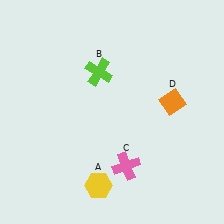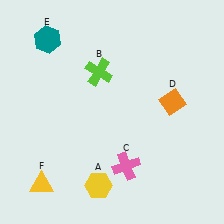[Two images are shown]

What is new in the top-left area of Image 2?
A teal hexagon (E) was added in the top-left area of Image 2.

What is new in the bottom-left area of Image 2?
A yellow triangle (F) was added in the bottom-left area of Image 2.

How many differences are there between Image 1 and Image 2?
There are 2 differences between the two images.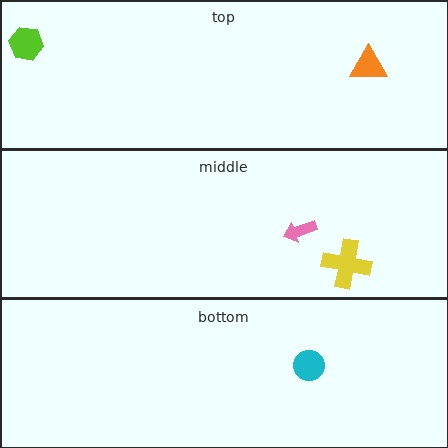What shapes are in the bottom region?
The cyan circle.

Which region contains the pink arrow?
The middle region.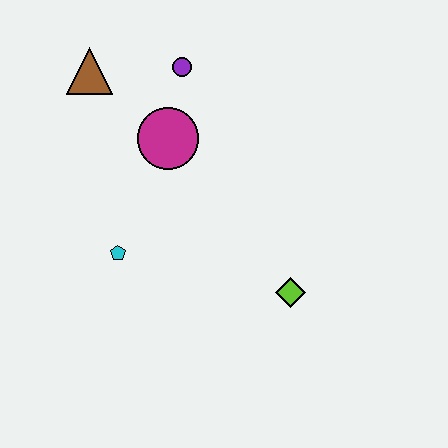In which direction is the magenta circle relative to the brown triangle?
The magenta circle is to the right of the brown triangle.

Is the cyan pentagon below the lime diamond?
No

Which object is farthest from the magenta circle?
The lime diamond is farthest from the magenta circle.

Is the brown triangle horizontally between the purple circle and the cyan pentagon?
No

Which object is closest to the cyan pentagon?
The magenta circle is closest to the cyan pentagon.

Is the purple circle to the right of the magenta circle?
Yes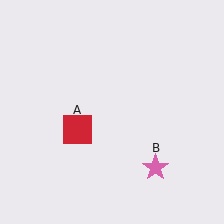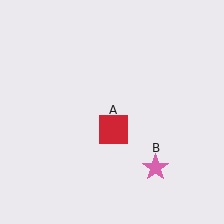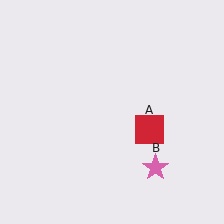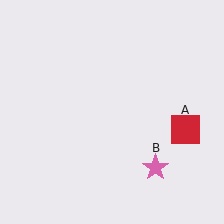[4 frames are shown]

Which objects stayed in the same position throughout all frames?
Pink star (object B) remained stationary.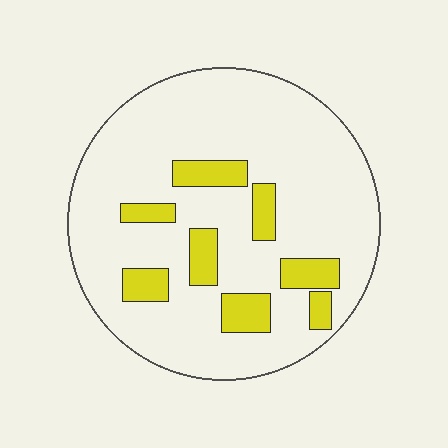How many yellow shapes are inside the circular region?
8.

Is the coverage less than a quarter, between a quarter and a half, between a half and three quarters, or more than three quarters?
Less than a quarter.